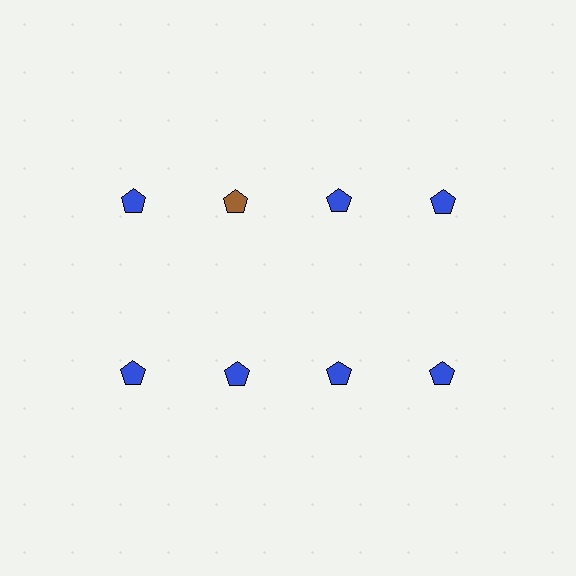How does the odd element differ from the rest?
It has a different color: brown instead of blue.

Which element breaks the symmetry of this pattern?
The brown pentagon in the top row, second from left column breaks the symmetry. All other shapes are blue pentagons.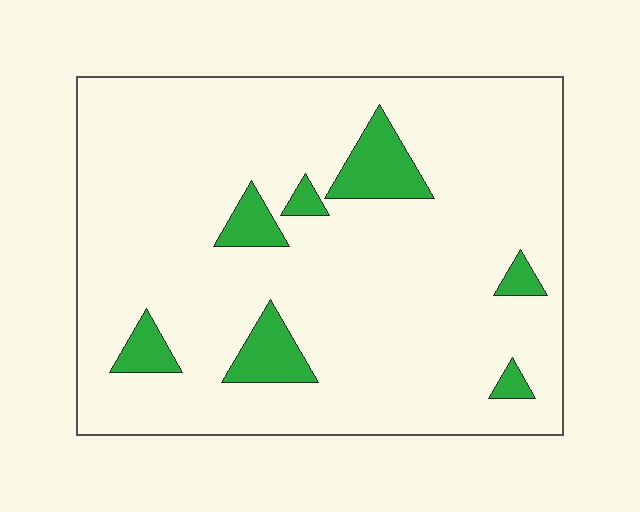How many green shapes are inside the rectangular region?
7.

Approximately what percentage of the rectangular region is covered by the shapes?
Approximately 10%.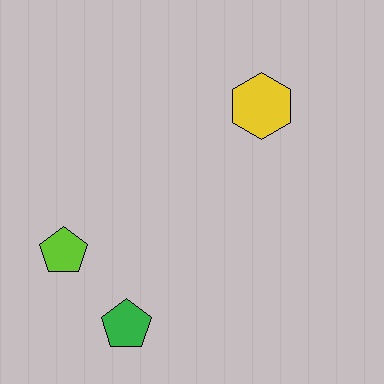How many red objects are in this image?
There are no red objects.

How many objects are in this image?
There are 3 objects.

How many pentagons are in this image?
There are 2 pentagons.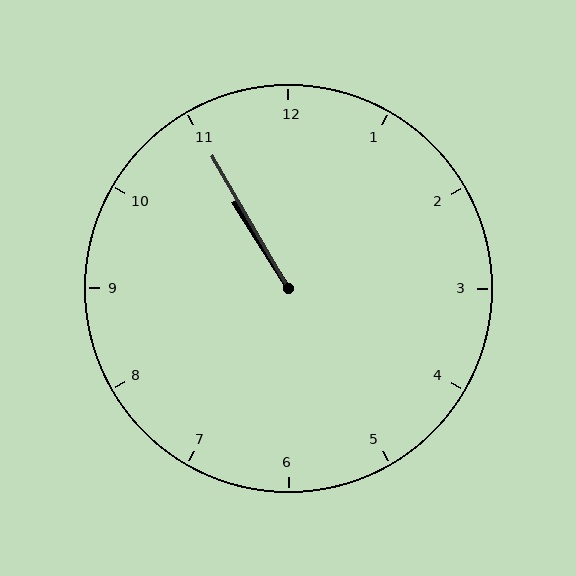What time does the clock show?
10:55.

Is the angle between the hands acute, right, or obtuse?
It is acute.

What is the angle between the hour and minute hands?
Approximately 2 degrees.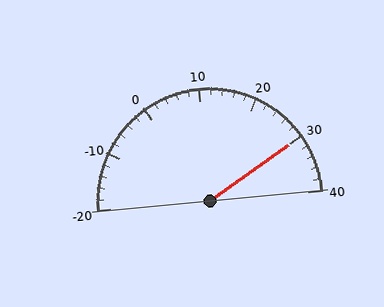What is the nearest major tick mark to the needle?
The nearest major tick mark is 30.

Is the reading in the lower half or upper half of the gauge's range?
The reading is in the upper half of the range (-20 to 40).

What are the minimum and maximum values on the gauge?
The gauge ranges from -20 to 40.